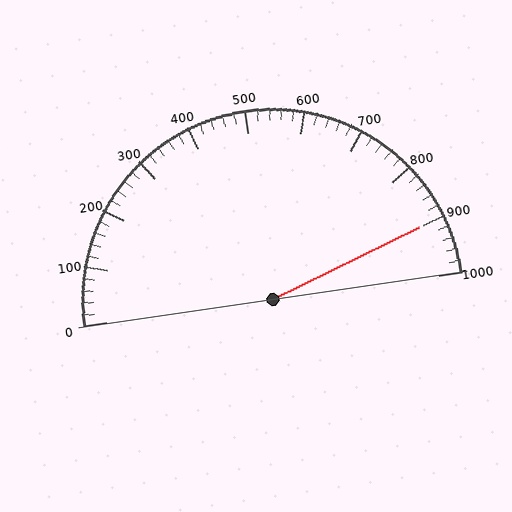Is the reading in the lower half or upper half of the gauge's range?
The reading is in the upper half of the range (0 to 1000).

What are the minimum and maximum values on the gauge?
The gauge ranges from 0 to 1000.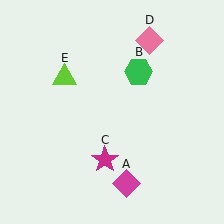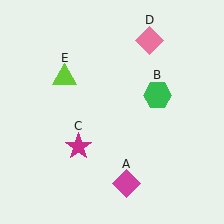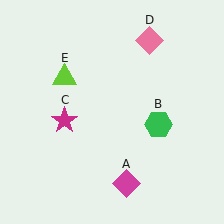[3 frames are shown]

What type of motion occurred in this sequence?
The green hexagon (object B), magenta star (object C) rotated clockwise around the center of the scene.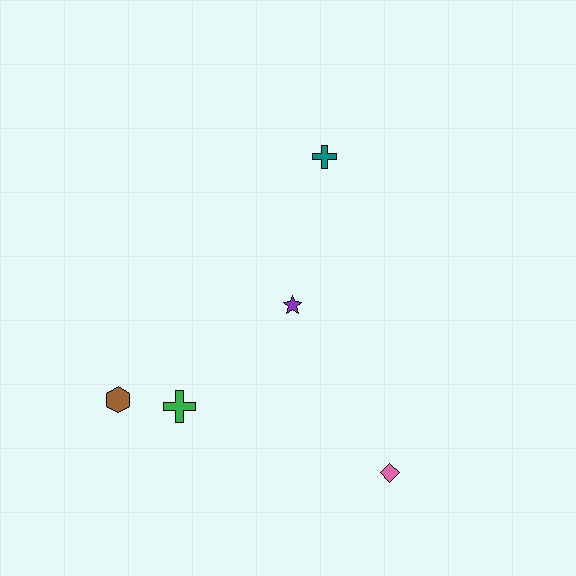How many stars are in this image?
There is 1 star.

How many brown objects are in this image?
There is 1 brown object.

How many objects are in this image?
There are 5 objects.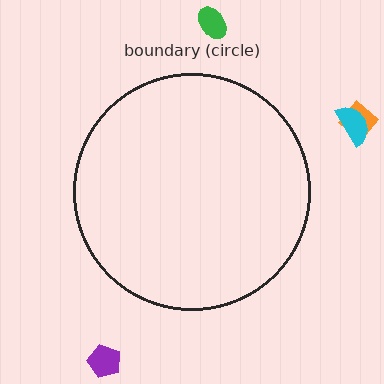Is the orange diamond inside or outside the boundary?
Outside.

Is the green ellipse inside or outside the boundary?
Outside.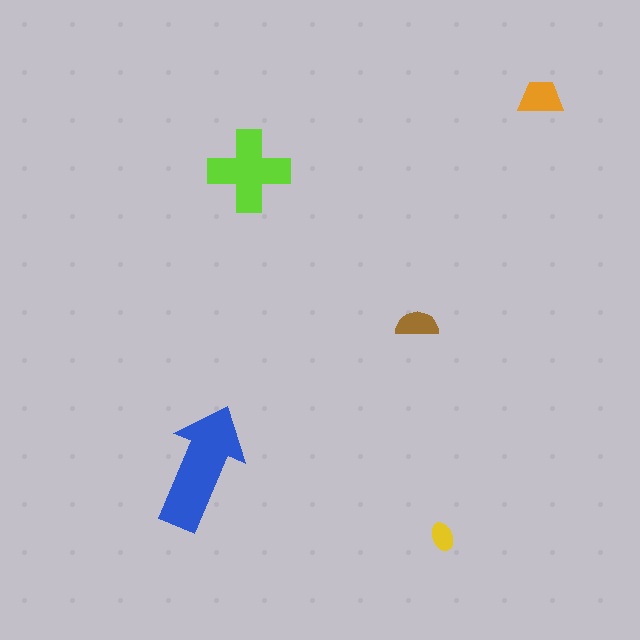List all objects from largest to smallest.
The blue arrow, the lime cross, the orange trapezoid, the brown semicircle, the yellow ellipse.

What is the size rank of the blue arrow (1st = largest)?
1st.